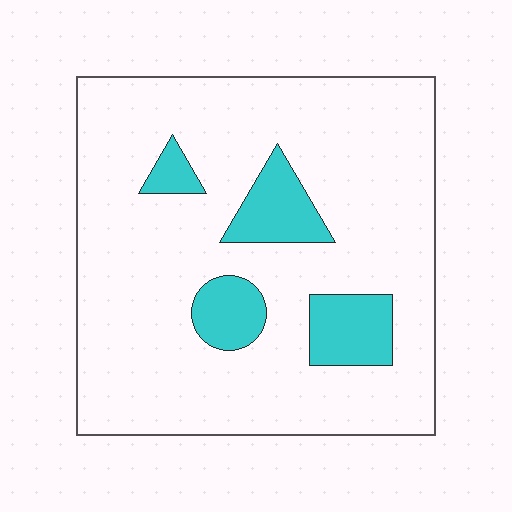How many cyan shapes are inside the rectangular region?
4.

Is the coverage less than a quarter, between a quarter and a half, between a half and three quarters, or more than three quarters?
Less than a quarter.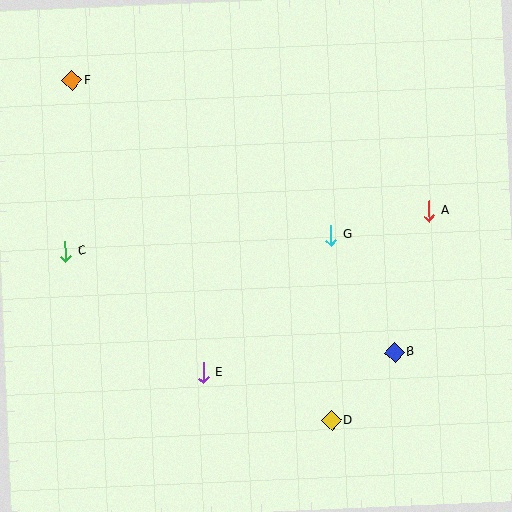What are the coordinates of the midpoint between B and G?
The midpoint between B and G is at (363, 294).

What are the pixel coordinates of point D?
Point D is at (331, 421).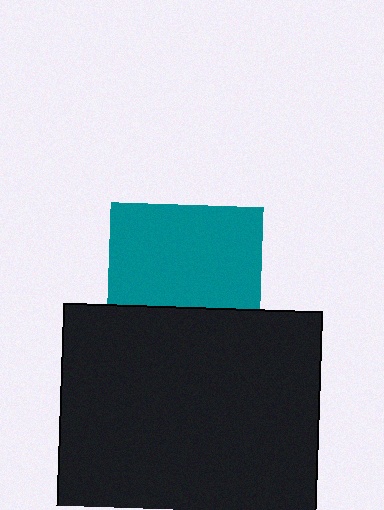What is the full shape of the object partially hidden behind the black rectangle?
The partially hidden object is a teal square.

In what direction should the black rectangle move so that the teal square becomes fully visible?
The black rectangle should move down. That is the shortest direction to clear the overlap and leave the teal square fully visible.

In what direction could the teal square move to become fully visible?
The teal square could move up. That would shift it out from behind the black rectangle entirely.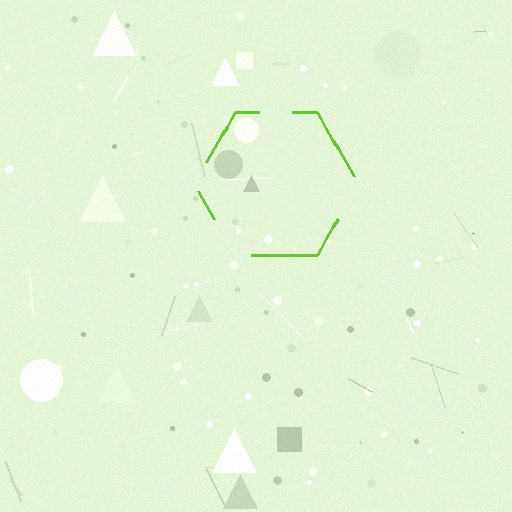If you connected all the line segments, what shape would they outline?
They would outline a hexagon.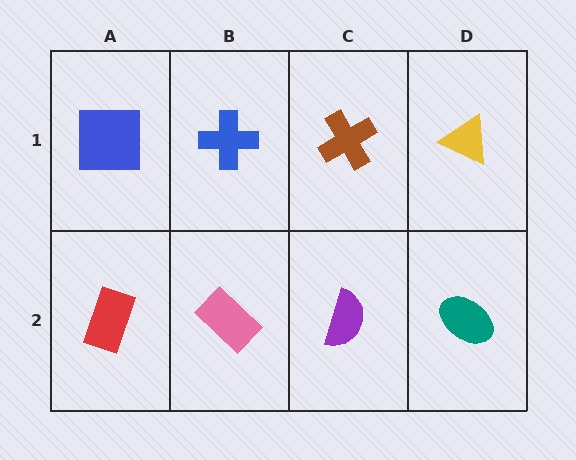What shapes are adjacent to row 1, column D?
A teal ellipse (row 2, column D), a brown cross (row 1, column C).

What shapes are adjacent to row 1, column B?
A pink rectangle (row 2, column B), a blue square (row 1, column A), a brown cross (row 1, column C).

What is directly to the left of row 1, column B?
A blue square.